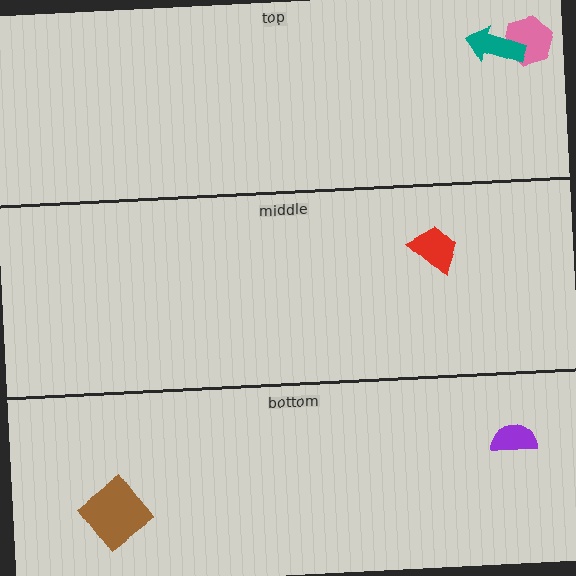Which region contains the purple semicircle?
The bottom region.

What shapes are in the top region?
The pink hexagon, the teal arrow.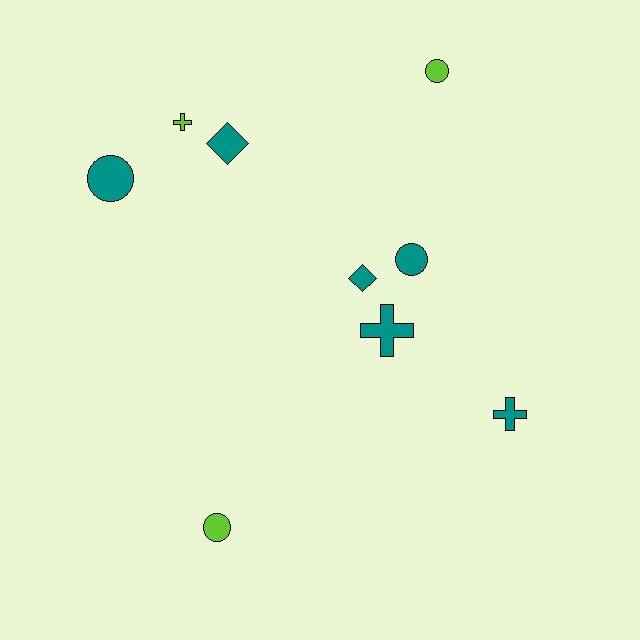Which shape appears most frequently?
Circle, with 4 objects.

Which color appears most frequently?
Teal, with 6 objects.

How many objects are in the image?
There are 9 objects.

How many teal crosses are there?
There are 2 teal crosses.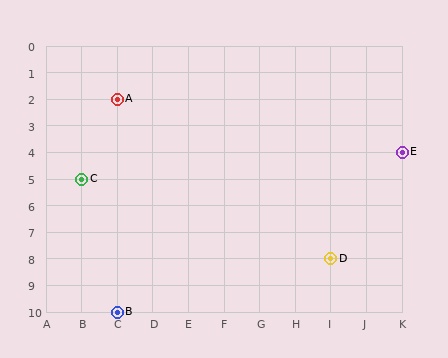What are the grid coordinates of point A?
Point A is at grid coordinates (C, 2).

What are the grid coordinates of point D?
Point D is at grid coordinates (I, 8).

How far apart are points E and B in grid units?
Points E and B are 8 columns and 6 rows apart (about 10.0 grid units diagonally).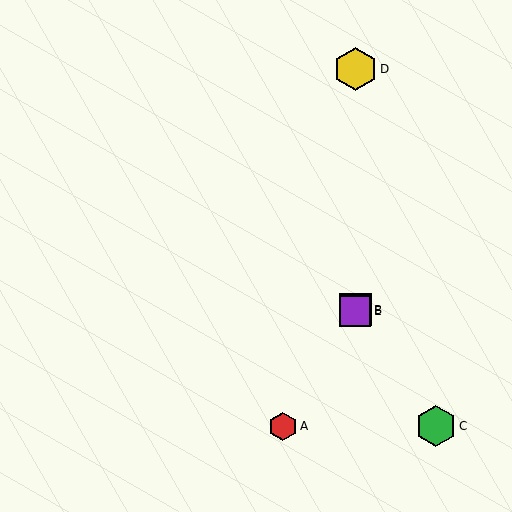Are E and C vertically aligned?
No, E is at x≈355 and C is at x≈436.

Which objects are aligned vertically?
Objects B, D, E are aligned vertically.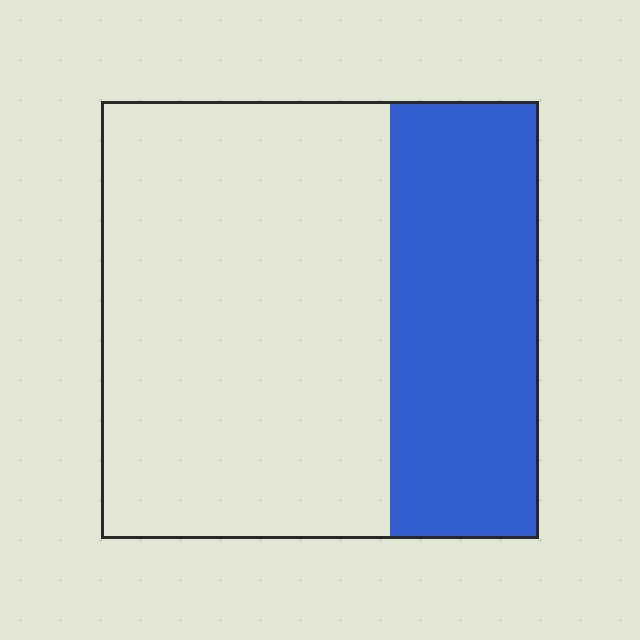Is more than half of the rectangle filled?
No.